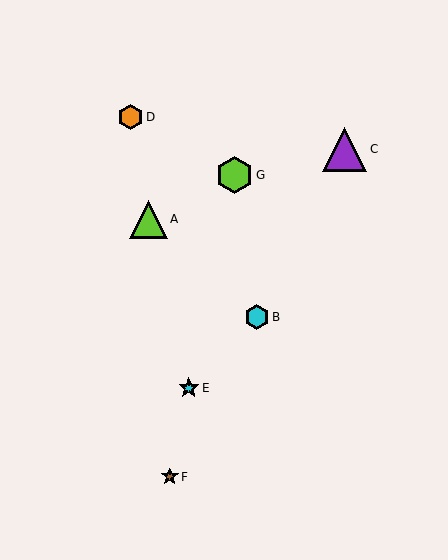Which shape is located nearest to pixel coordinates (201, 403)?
The cyan star (labeled E) at (189, 388) is nearest to that location.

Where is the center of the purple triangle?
The center of the purple triangle is at (345, 149).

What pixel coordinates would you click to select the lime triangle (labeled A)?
Click at (149, 219) to select the lime triangle A.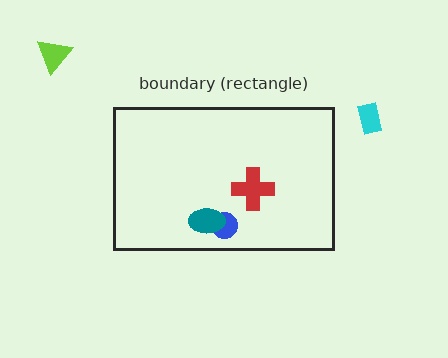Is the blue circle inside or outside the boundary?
Inside.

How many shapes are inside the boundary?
3 inside, 2 outside.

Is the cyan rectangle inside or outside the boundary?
Outside.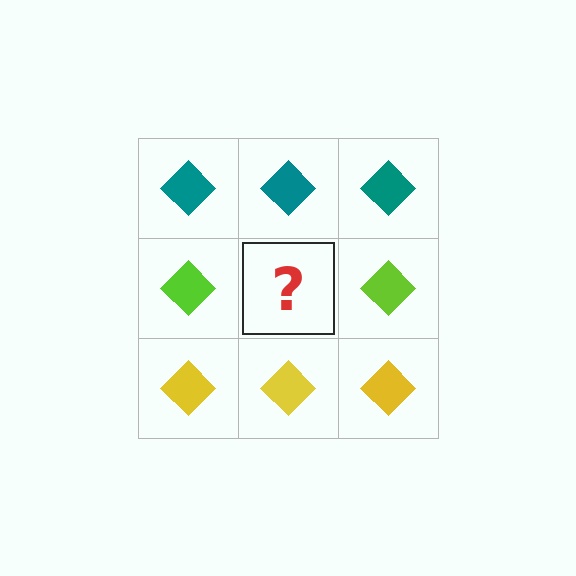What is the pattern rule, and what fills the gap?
The rule is that each row has a consistent color. The gap should be filled with a lime diamond.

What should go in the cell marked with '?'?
The missing cell should contain a lime diamond.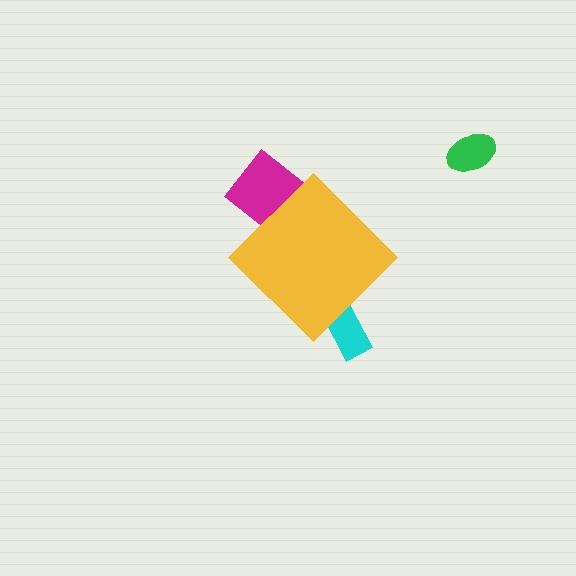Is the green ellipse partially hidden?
No, the green ellipse is fully visible.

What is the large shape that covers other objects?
A yellow diamond.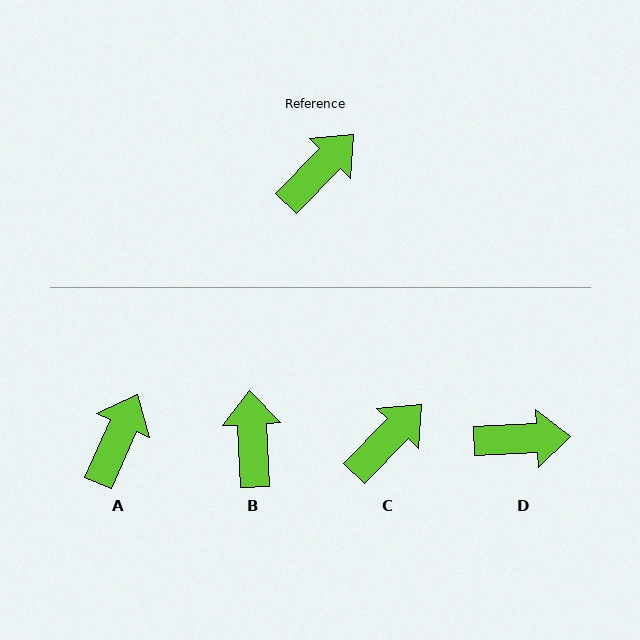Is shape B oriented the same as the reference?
No, it is off by about 47 degrees.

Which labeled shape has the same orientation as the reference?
C.